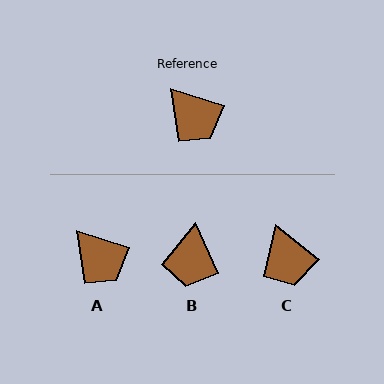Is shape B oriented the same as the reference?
No, it is off by about 48 degrees.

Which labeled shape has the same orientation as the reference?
A.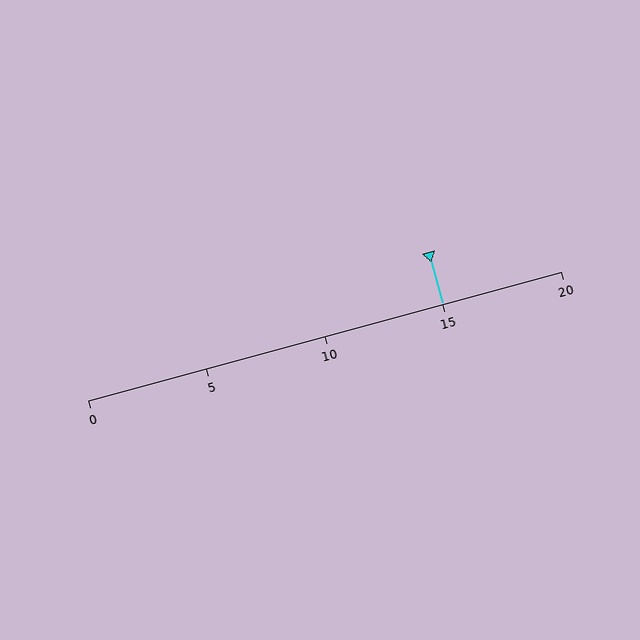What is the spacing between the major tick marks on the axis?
The major ticks are spaced 5 apart.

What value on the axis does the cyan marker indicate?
The marker indicates approximately 15.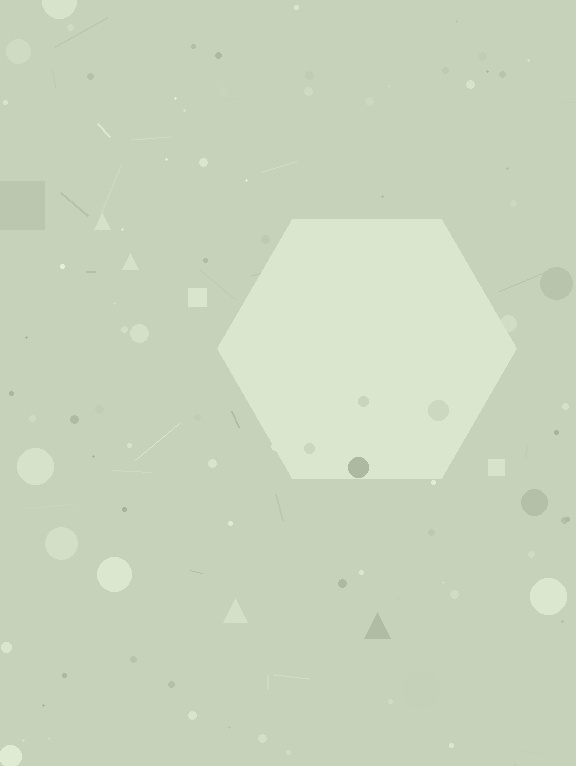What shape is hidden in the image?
A hexagon is hidden in the image.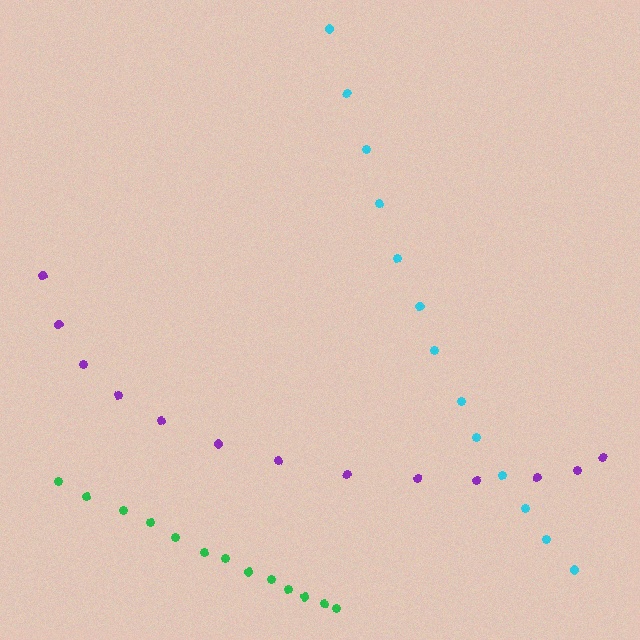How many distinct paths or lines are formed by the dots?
There are 3 distinct paths.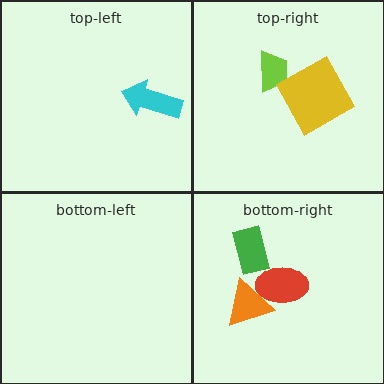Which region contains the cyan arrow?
The top-left region.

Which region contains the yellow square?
The top-right region.